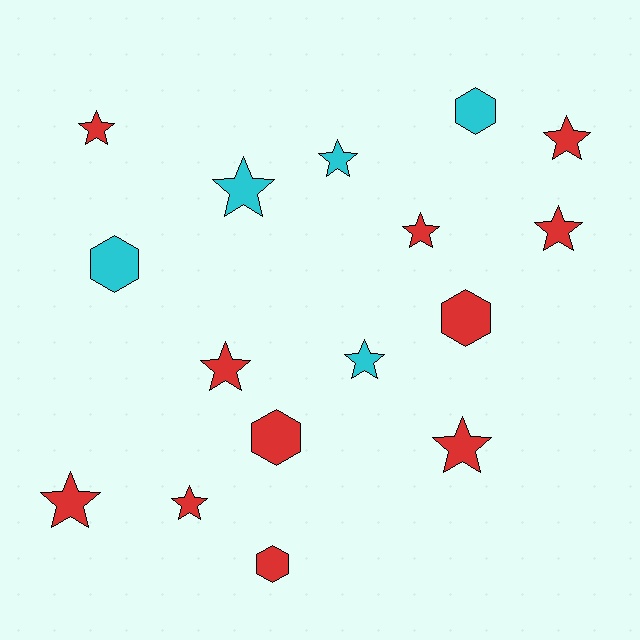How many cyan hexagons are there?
There are 2 cyan hexagons.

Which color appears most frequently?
Red, with 11 objects.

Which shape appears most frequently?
Star, with 11 objects.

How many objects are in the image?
There are 16 objects.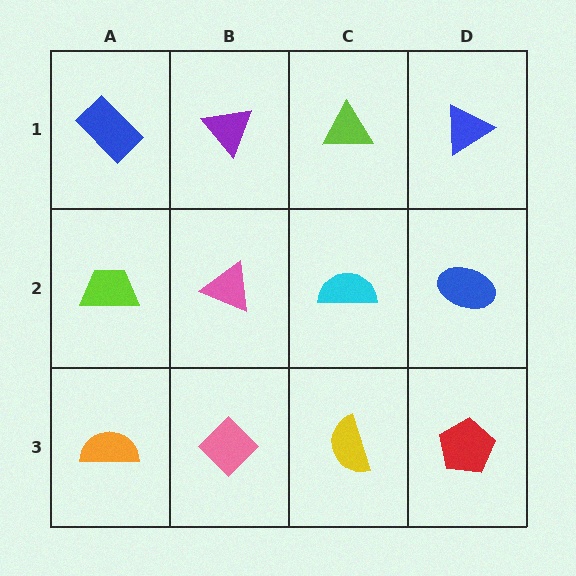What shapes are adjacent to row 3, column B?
A pink triangle (row 2, column B), an orange semicircle (row 3, column A), a yellow semicircle (row 3, column C).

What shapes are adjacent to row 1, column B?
A pink triangle (row 2, column B), a blue rectangle (row 1, column A), a lime triangle (row 1, column C).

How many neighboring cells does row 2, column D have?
3.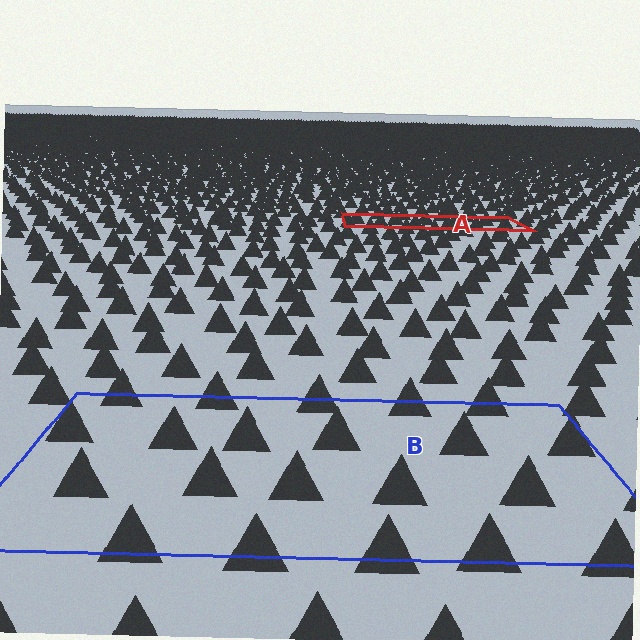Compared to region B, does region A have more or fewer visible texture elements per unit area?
Region A has more texture elements per unit area — they are packed more densely because it is farther away.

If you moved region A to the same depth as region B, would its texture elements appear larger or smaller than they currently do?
They would appear larger. At a closer depth, the same texture elements are projected at a bigger on-screen size.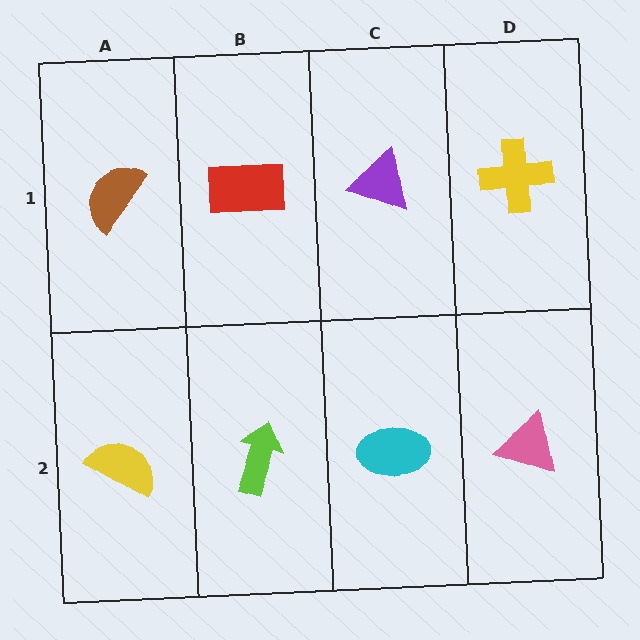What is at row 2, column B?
A lime arrow.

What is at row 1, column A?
A brown semicircle.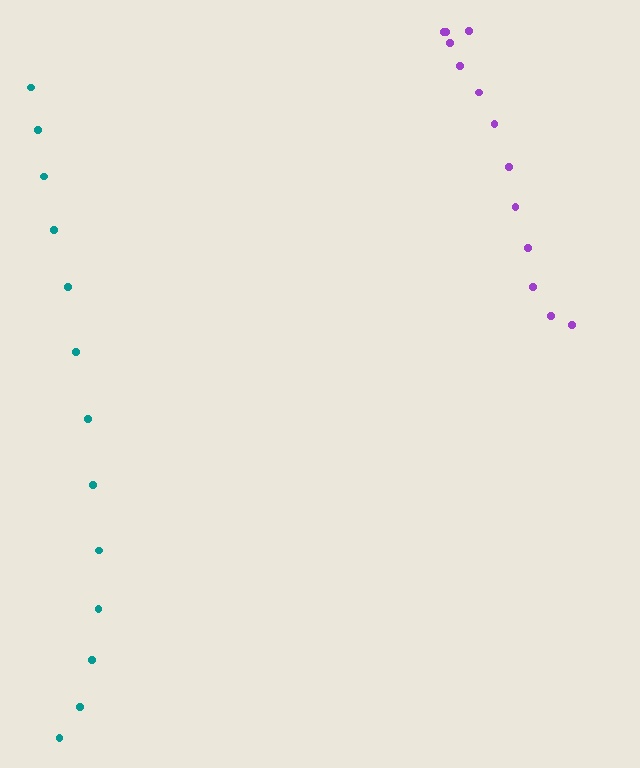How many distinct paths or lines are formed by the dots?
There are 2 distinct paths.